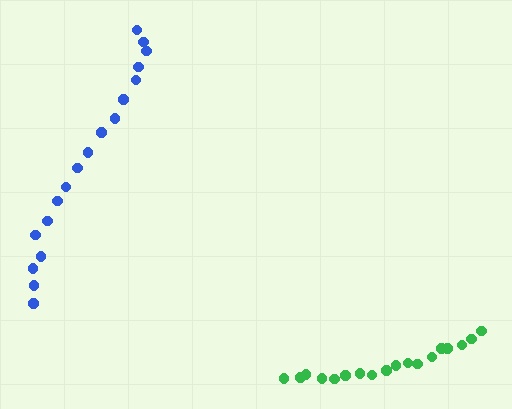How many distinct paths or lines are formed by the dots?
There are 2 distinct paths.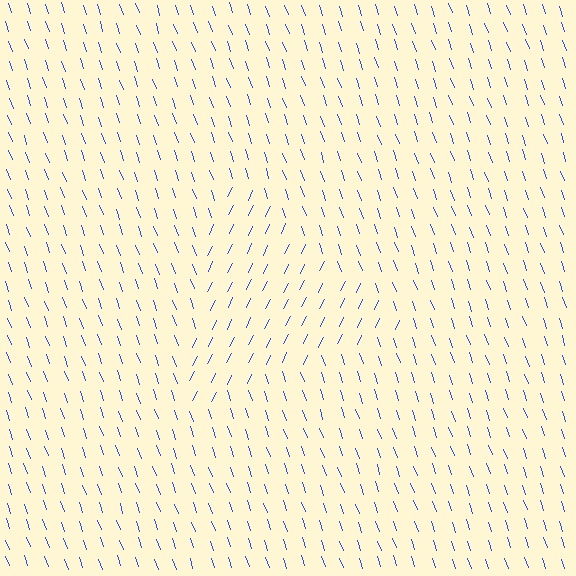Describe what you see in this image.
The image is filled with small blue line segments. A triangle region in the image has lines oriented differently from the surrounding lines, creating a visible texture boundary.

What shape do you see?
I see a triangle.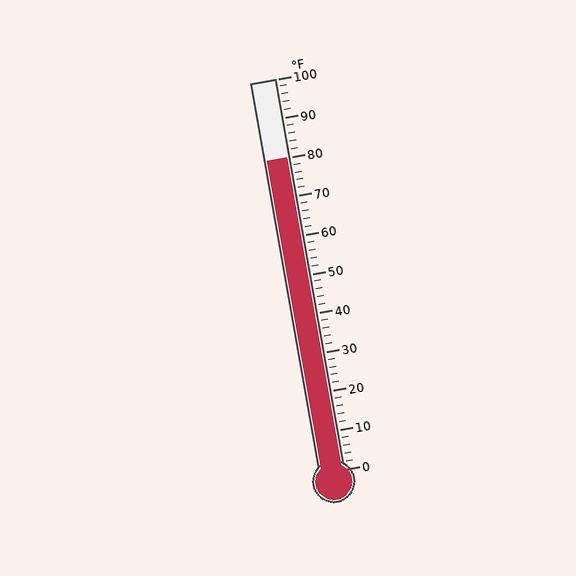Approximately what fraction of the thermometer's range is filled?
The thermometer is filled to approximately 80% of its range.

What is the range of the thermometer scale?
The thermometer scale ranges from 0°F to 100°F.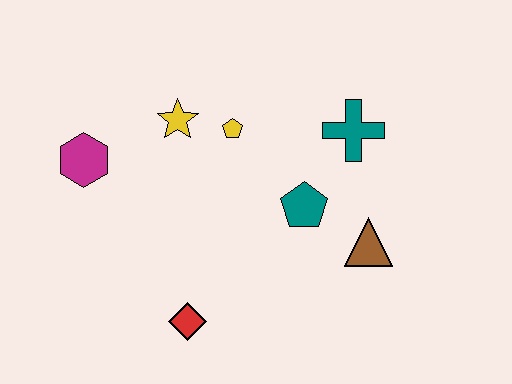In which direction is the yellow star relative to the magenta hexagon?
The yellow star is to the right of the magenta hexagon.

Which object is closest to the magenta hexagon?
The yellow star is closest to the magenta hexagon.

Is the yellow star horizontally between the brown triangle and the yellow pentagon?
No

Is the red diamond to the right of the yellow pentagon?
No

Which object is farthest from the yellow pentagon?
The red diamond is farthest from the yellow pentagon.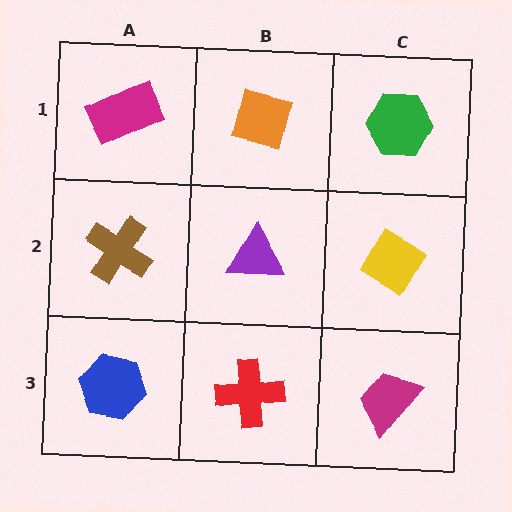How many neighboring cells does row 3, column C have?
2.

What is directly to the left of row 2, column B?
A brown cross.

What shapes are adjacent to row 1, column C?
A yellow diamond (row 2, column C), an orange square (row 1, column B).